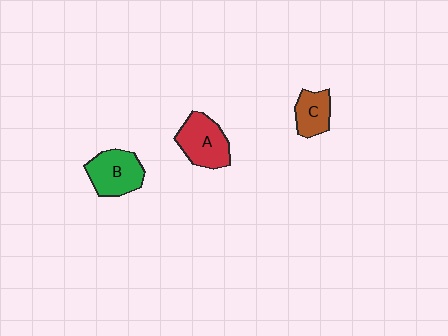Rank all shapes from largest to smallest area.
From largest to smallest: A (red), B (green), C (brown).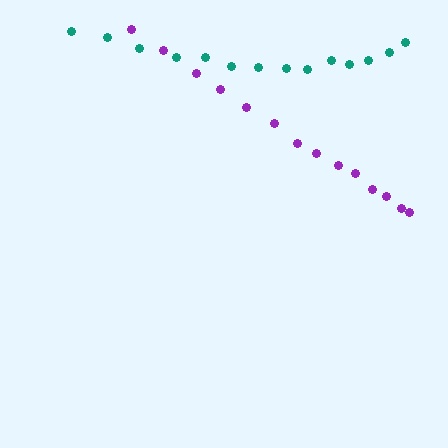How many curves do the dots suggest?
There are 2 distinct paths.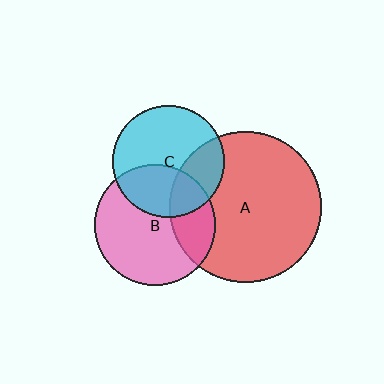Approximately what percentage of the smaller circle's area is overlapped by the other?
Approximately 25%.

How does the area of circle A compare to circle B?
Approximately 1.6 times.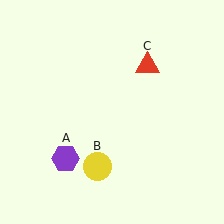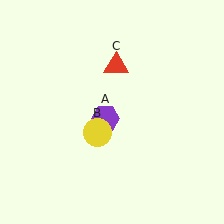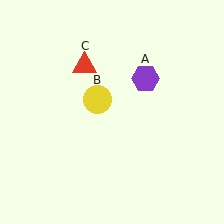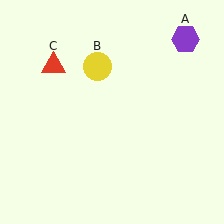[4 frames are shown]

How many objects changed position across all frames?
3 objects changed position: purple hexagon (object A), yellow circle (object B), red triangle (object C).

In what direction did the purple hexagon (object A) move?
The purple hexagon (object A) moved up and to the right.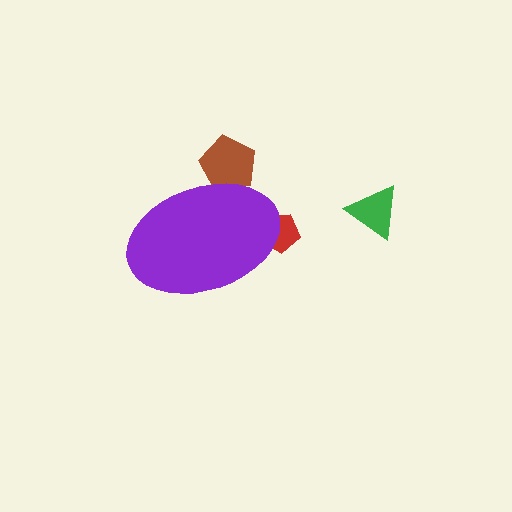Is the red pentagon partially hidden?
Yes, the red pentagon is partially hidden behind the purple ellipse.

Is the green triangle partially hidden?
No, the green triangle is fully visible.